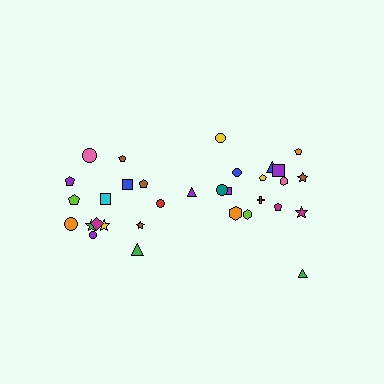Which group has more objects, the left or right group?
The right group.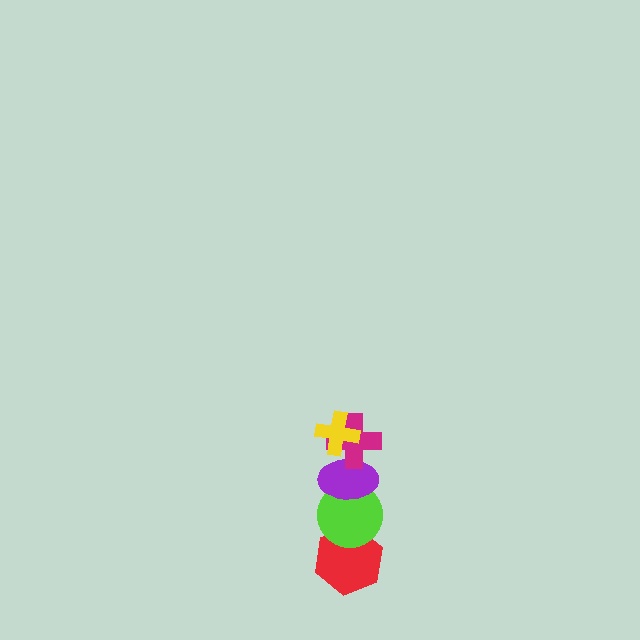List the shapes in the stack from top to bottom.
From top to bottom: the yellow cross, the magenta cross, the purple ellipse, the lime circle, the red hexagon.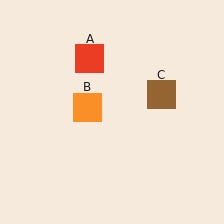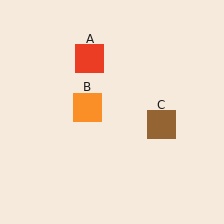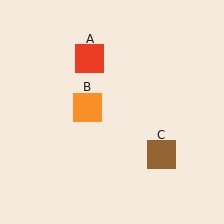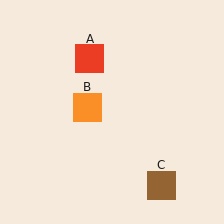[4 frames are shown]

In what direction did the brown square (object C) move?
The brown square (object C) moved down.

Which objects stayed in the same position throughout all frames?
Red square (object A) and orange square (object B) remained stationary.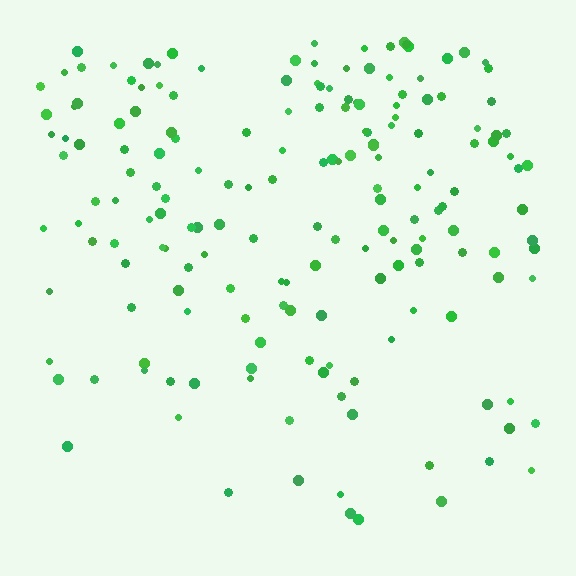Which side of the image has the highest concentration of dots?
The top.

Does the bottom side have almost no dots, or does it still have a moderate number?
Still a moderate number, just noticeably fewer than the top.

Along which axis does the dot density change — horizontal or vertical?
Vertical.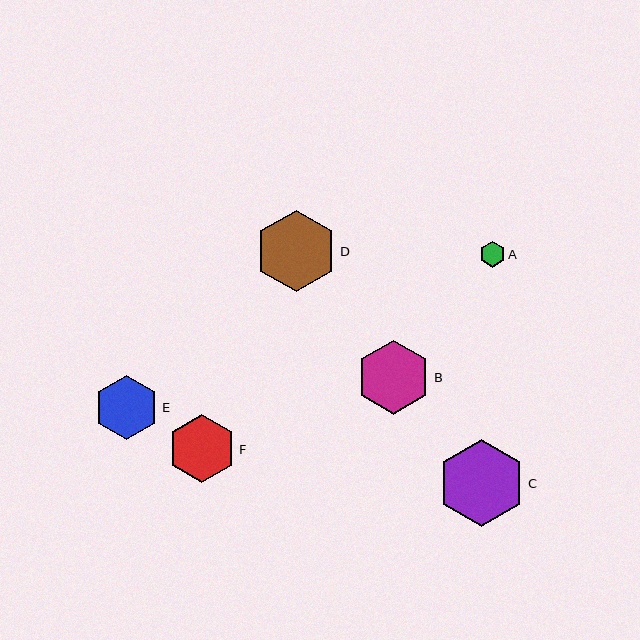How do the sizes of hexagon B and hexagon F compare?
Hexagon B and hexagon F are approximately the same size.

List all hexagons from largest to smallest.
From largest to smallest: C, D, B, F, E, A.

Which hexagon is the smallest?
Hexagon A is the smallest with a size of approximately 26 pixels.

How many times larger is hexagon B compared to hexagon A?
Hexagon B is approximately 2.9 times the size of hexagon A.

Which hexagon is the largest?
Hexagon C is the largest with a size of approximately 87 pixels.